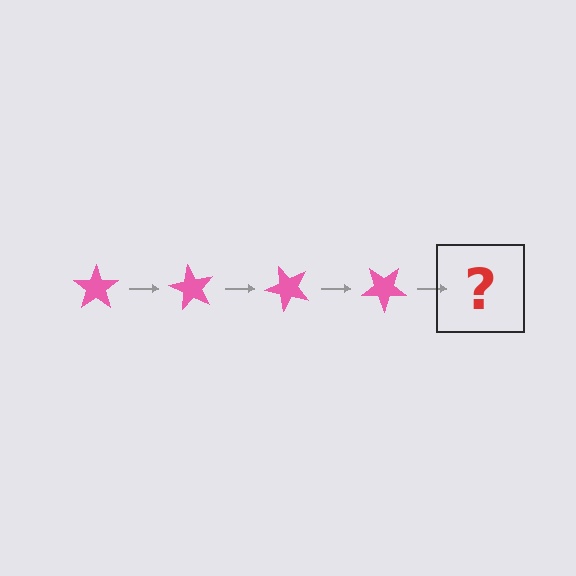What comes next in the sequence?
The next element should be a pink star rotated 240 degrees.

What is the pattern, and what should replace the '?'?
The pattern is that the star rotates 60 degrees each step. The '?' should be a pink star rotated 240 degrees.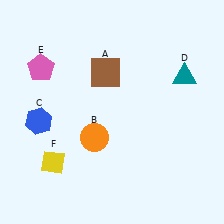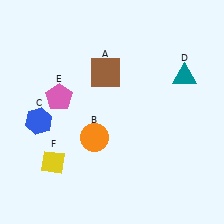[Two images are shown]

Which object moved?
The pink pentagon (E) moved down.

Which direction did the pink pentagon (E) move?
The pink pentagon (E) moved down.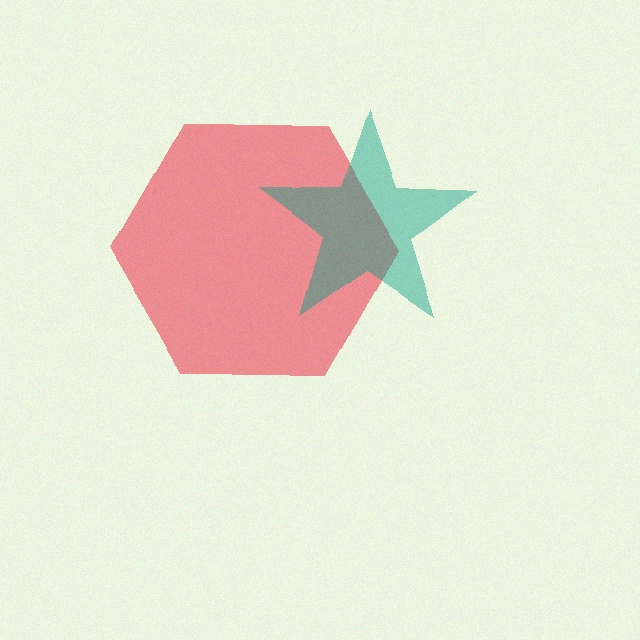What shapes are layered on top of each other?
The layered shapes are: a red hexagon, a teal star.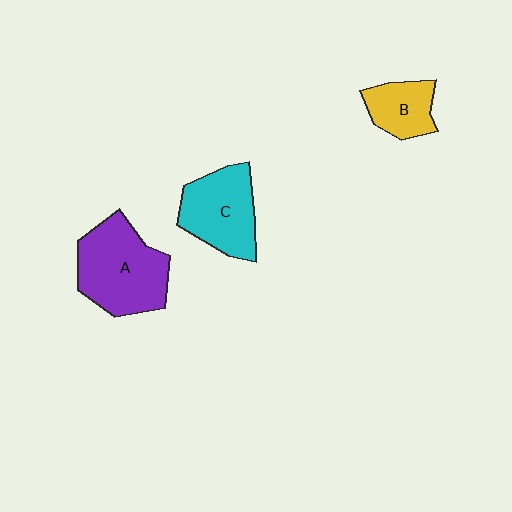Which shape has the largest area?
Shape A (purple).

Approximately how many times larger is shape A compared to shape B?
Approximately 2.0 times.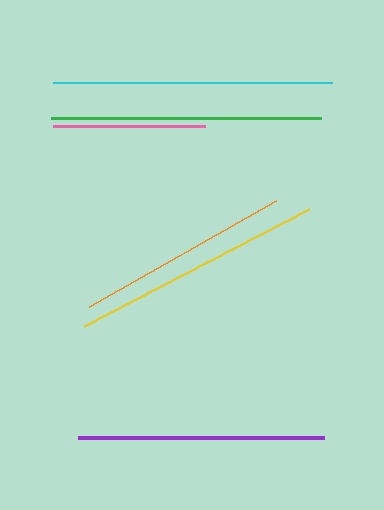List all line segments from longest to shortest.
From longest to shortest: cyan, green, yellow, purple, orange, pink.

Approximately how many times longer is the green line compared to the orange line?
The green line is approximately 1.2 times the length of the orange line.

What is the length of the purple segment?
The purple segment is approximately 246 pixels long.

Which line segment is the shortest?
The pink line is the shortest at approximately 153 pixels.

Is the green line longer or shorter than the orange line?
The green line is longer than the orange line.